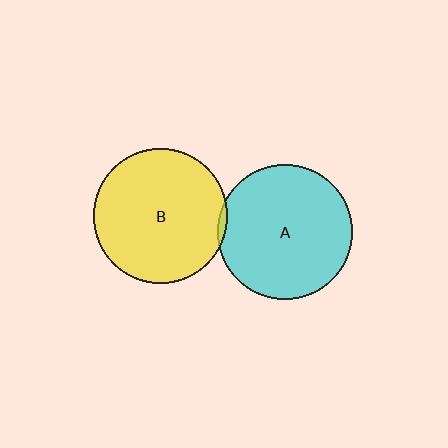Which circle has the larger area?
Circle A (cyan).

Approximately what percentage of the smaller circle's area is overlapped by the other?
Approximately 5%.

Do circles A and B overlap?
Yes.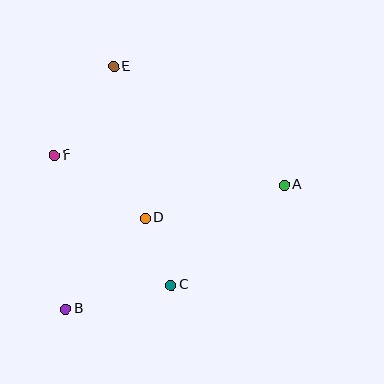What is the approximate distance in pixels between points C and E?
The distance between C and E is approximately 226 pixels.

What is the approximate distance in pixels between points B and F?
The distance between B and F is approximately 154 pixels.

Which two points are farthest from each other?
Points A and B are farthest from each other.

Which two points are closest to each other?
Points C and D are closest to each other.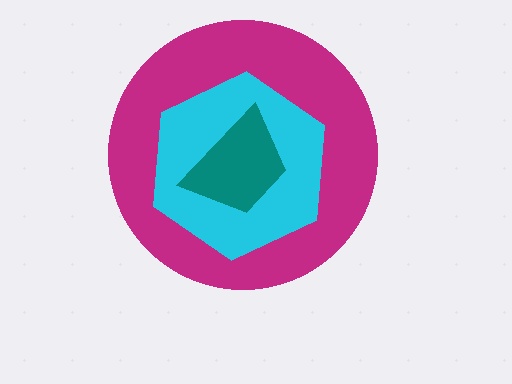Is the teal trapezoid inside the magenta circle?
Yes.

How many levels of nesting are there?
3.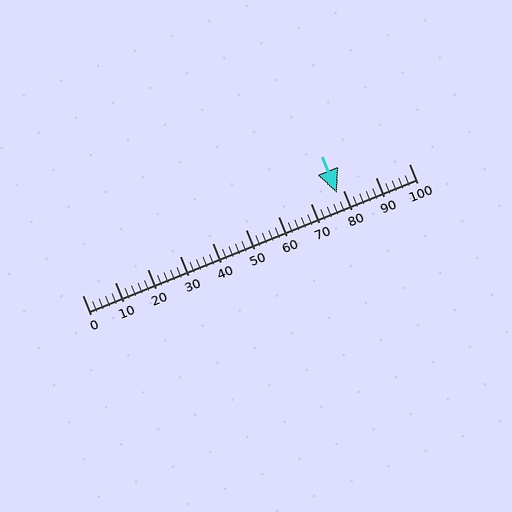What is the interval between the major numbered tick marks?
The major tick marks are spaced 10 units apart.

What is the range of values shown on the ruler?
The ruler shows values from 0 to 100.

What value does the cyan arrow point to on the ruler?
The cyan arrow points to approximately 78.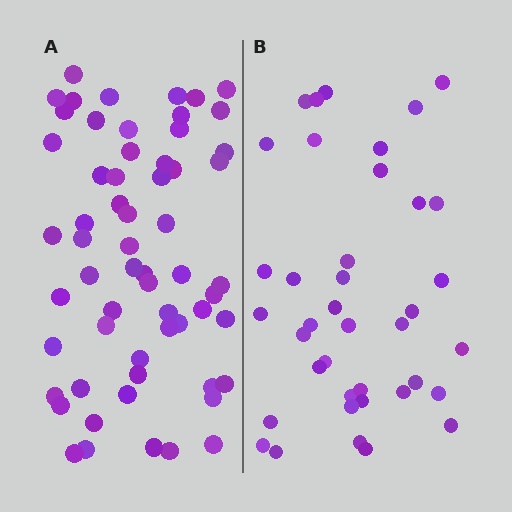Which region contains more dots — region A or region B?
Region A (the left region) has more dots.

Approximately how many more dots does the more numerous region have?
Region A has approximately 20 more dots than region B.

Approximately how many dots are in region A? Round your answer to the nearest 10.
About 60 dots.